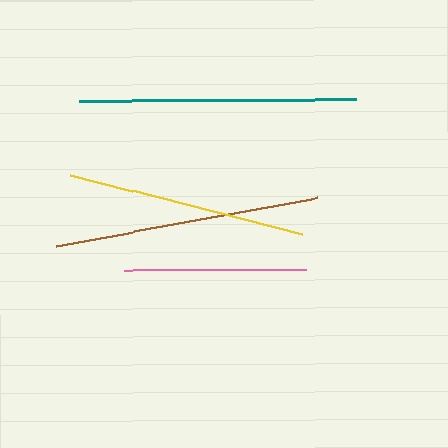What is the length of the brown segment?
The brown segment is approximately 265 pixels long.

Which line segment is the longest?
The teal line is the longest at approximately 276 pixels.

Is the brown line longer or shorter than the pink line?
The brown line is longer than the pink line.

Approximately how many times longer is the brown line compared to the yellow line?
The brown line is approximately 1.1 times the length of the yellow line.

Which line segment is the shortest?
The pink line is the shortest at approximately 183 pixels.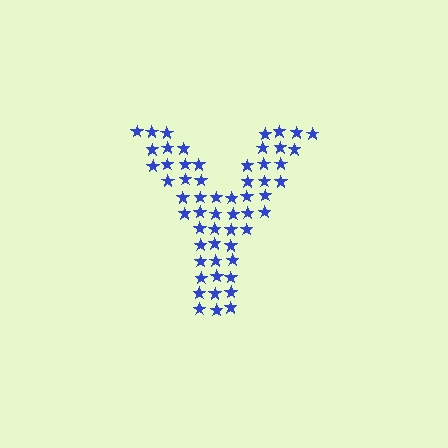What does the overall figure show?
The overall figure shows the letter Y.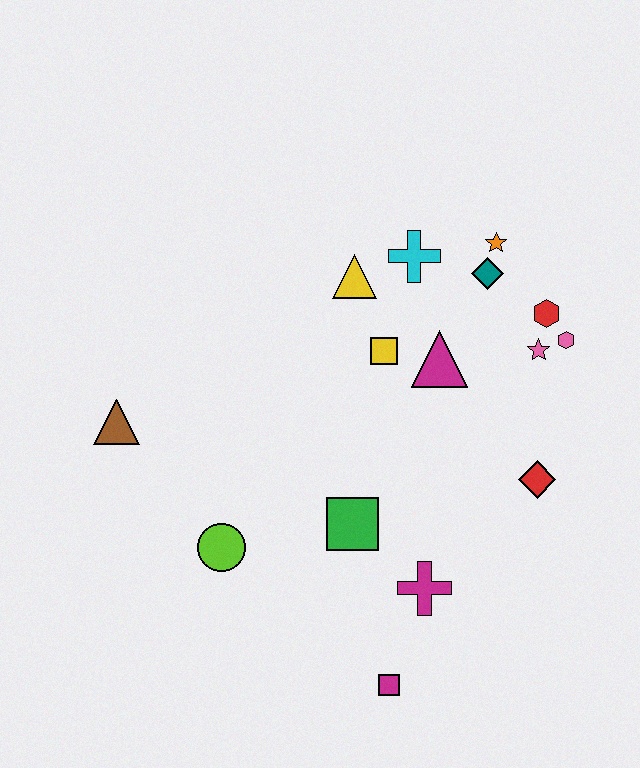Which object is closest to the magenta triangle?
The yellow square is closest to the magenta triangle.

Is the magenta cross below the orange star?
Yes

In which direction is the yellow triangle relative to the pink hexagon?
The yellow triangle is to the left of the pink hexagon.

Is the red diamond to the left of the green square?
No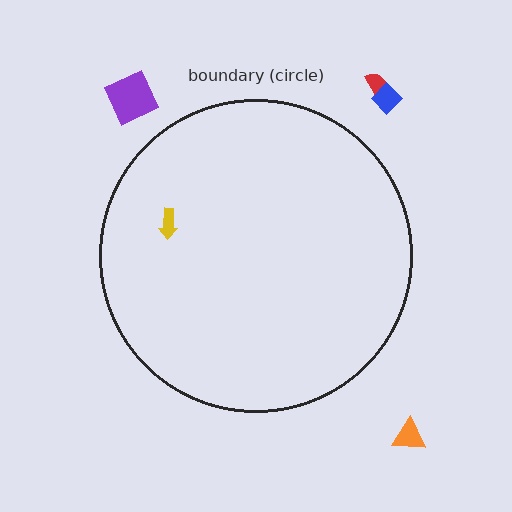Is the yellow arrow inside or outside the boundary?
Inside.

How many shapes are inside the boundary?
1 inside, 4 outside.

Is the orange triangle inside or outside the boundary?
Outside.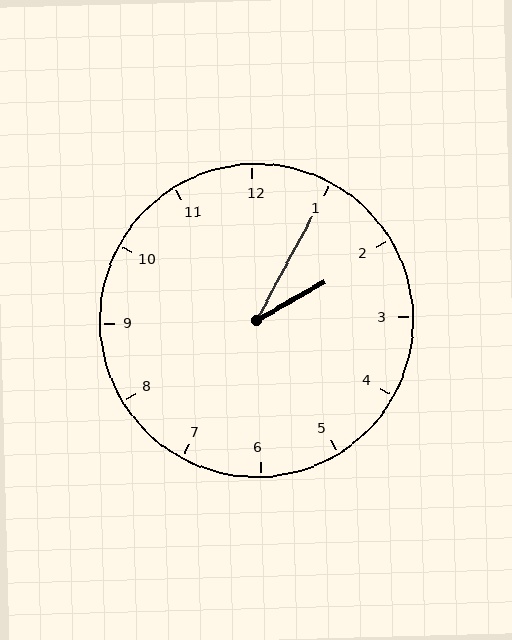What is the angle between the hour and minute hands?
Approximately 32 degrees.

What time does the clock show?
2:05.